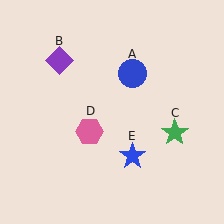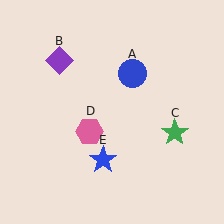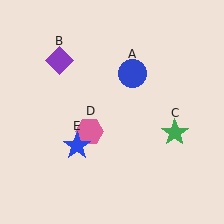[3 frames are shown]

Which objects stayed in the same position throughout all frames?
Blue circle (object A) and purple diamond (object B) and green star (object C) and pink hexagon (object D) remained stationary.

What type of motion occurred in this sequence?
The blue star (object E) rotated clockwise around the center of the scene.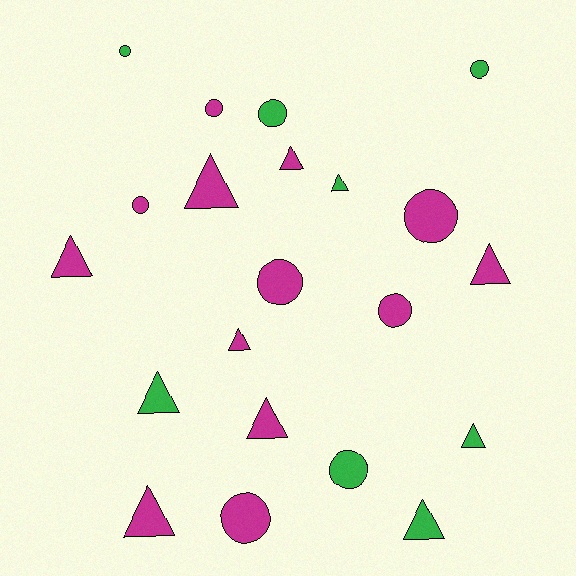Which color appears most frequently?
Magenta, with 13 objects.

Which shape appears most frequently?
Triangle, with 11 objects.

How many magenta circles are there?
There are 6 magenta circles.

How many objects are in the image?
There are 21 objects.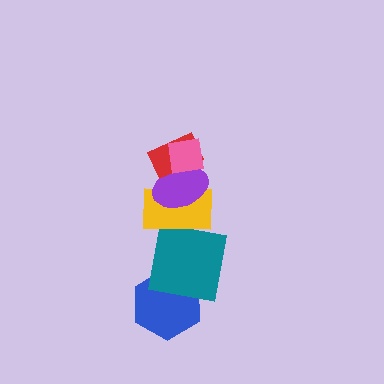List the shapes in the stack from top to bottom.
From top to bottom: the pink square, the red rectangle, the purple ellipse, the yellow rectangle, the teal square, the blue hexagon.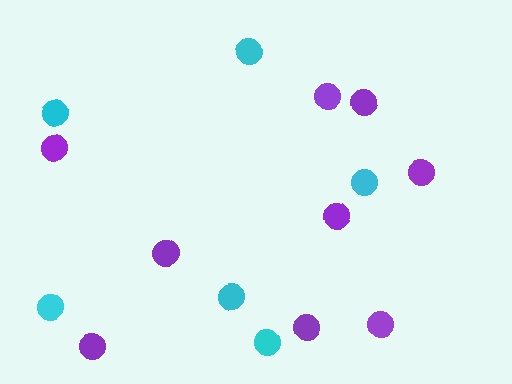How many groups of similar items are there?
There are 2 groups: one group of purple circles (9) and one group of cyan circles (6).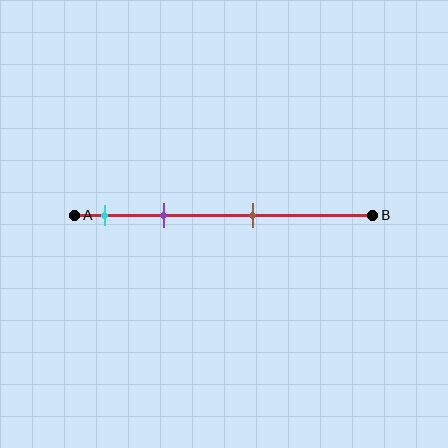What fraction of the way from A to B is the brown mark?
The brown mark is approximately 60% (0.6) of the way from A to B.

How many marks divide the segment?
There are 3 marks dividing the segment.